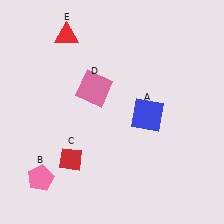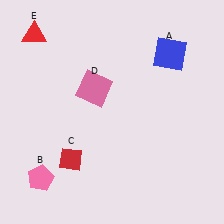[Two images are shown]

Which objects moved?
The objects that moved are: the blue square (A), the red triangle (E).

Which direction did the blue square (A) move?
The blue square (A) moved up.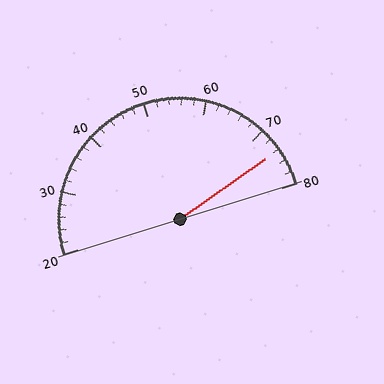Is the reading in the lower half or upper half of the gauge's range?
The reading is in the upper half of the range (20 to 80).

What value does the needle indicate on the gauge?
The needle indicates approximately 74.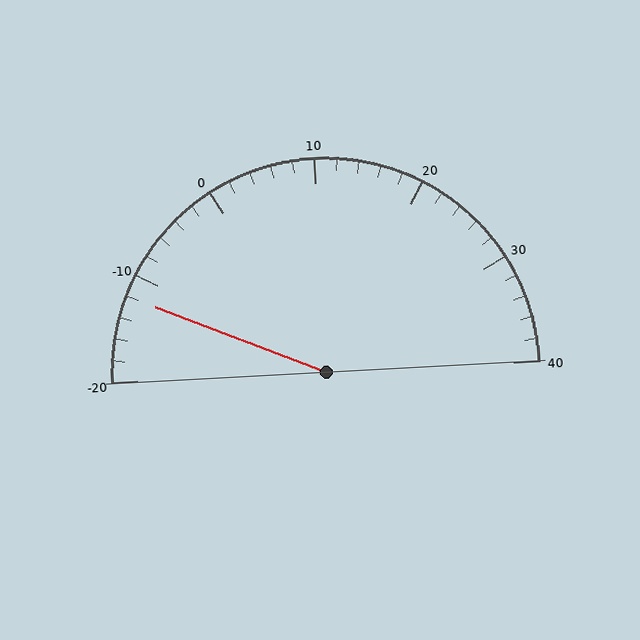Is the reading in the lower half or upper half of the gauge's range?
The reading is in the lower half of the range (-20 to 40).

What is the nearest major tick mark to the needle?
The nearest major tick mark is -10.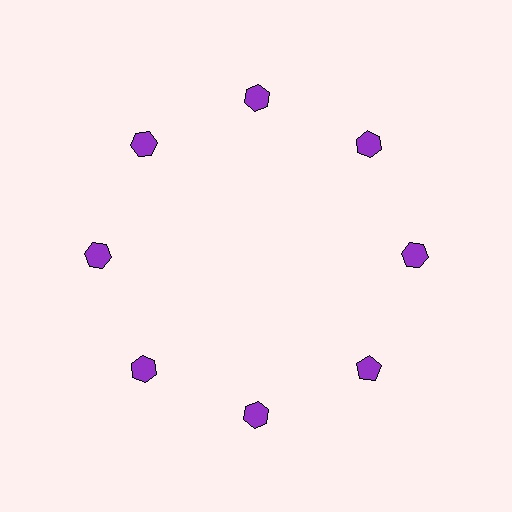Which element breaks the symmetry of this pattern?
The purple pentagon at roughly the 4 o'clock position breaks the symmetry. All other shapes are purple hexagons.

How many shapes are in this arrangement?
There are 8 shapes arranged in a ring pattern.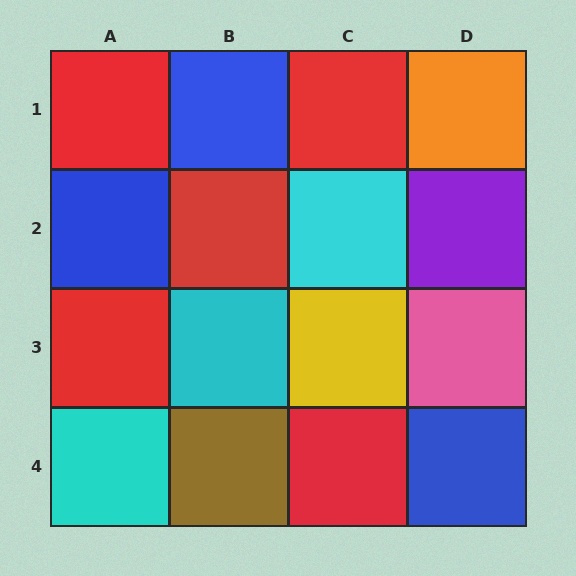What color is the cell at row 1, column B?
Blue.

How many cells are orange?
1 cell is orange.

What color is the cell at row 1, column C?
Red.